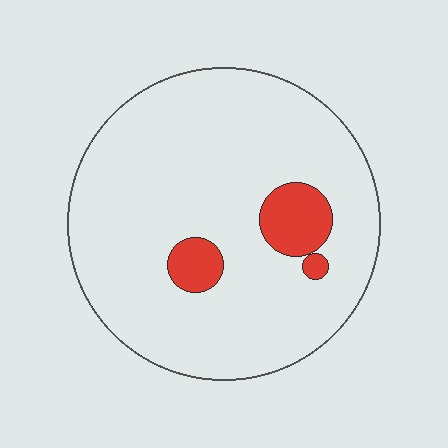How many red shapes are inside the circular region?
3.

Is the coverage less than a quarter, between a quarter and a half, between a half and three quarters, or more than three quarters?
Less than a quarter.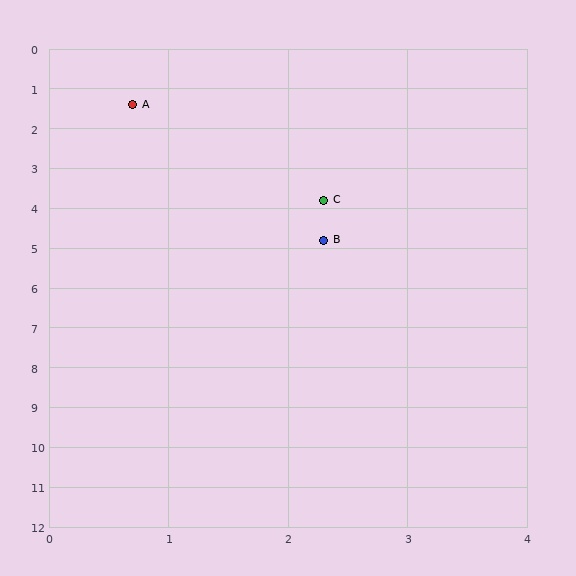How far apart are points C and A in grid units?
Points C and A are about 2.9 grid units apart.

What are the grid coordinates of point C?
Point C is at approximately (2.3, 3.8).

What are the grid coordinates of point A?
Point A is at approximately (0.7, 1.4).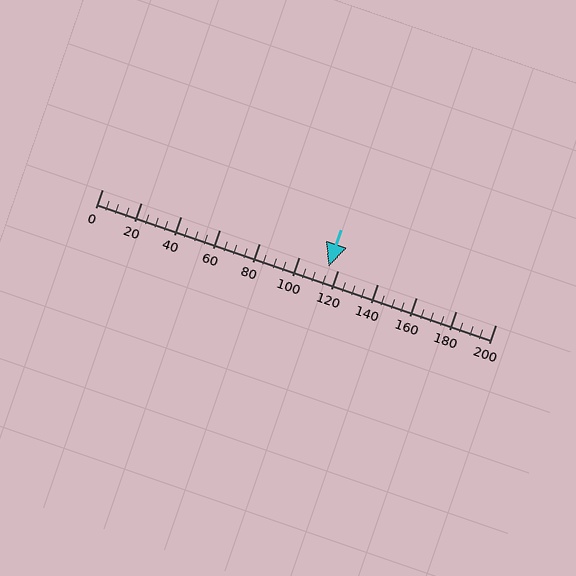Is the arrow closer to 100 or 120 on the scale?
The arrow is closer to 120.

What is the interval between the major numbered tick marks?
The major tick marks are spaced 20 units apart.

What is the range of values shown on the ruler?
The ruler shows values from 0 to 200.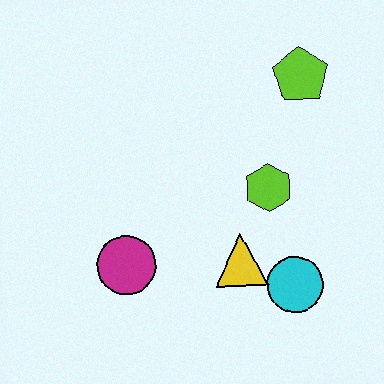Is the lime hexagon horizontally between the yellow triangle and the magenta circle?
No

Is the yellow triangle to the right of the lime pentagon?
No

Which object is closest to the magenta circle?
The yellow triangle is closest to the magenta circle.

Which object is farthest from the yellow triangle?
The lime pentagon is farthest from the yellow triangle.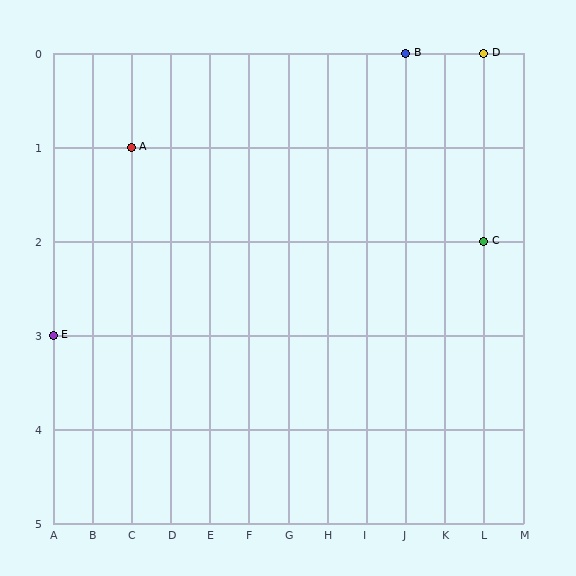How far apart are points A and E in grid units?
Points A and E are 2 columns and 2 rows apart (about 2.8 grid units diagonally).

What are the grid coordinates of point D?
Point D is at grid coordinates (L, 0).